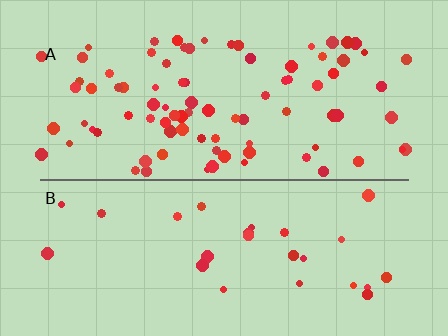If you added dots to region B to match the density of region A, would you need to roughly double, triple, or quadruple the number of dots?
Approximately triple.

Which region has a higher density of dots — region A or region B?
A (the top).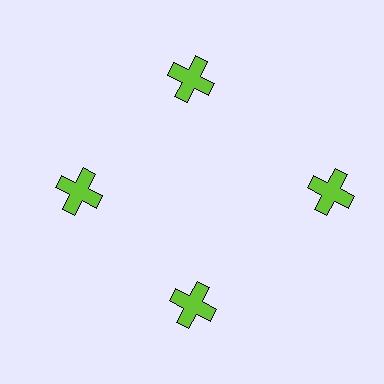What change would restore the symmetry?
The symmetry would be restored by moving it inward, back onto the ring so that all 4 crosses sit at equal angles and equal distance from the center.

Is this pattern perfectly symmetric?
No. The 4 lime crosses are arranged in a ring, but one element near the 3 o'clock position is pushed outward from the center, breaking the 4-fold rotational symmetry.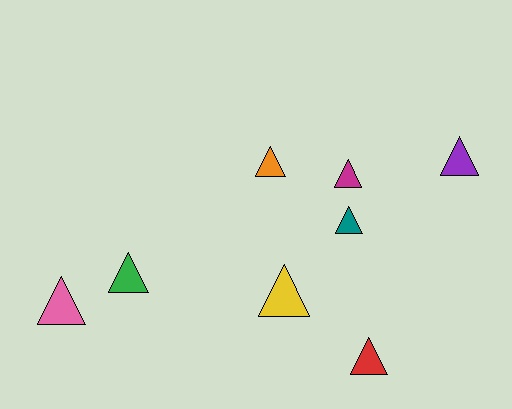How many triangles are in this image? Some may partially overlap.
There are 8 triangles.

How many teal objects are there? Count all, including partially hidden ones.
There is 1 teal object.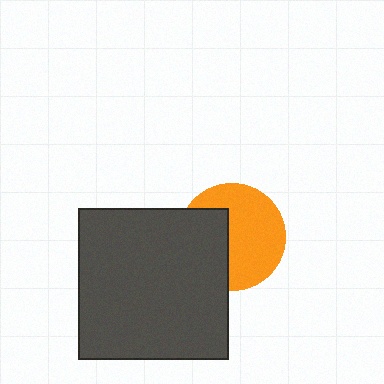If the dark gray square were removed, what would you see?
You would see the complete orange circle.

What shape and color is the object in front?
The object in front is a dark gray square.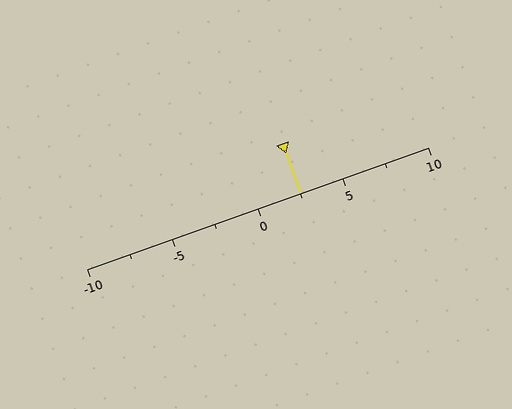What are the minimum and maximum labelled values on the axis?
The axis runs from -10 to 10.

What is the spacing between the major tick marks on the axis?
The major ticks are spaced 5 apart.